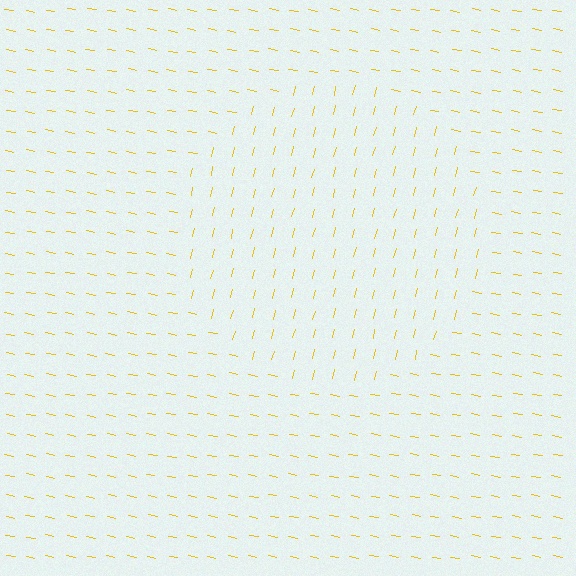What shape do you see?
I see a circle.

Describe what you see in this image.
The image is filled with small yellow line segments. A circle region in the image has lines oriented differently from the surrounding lines, creating a visible texture boundary.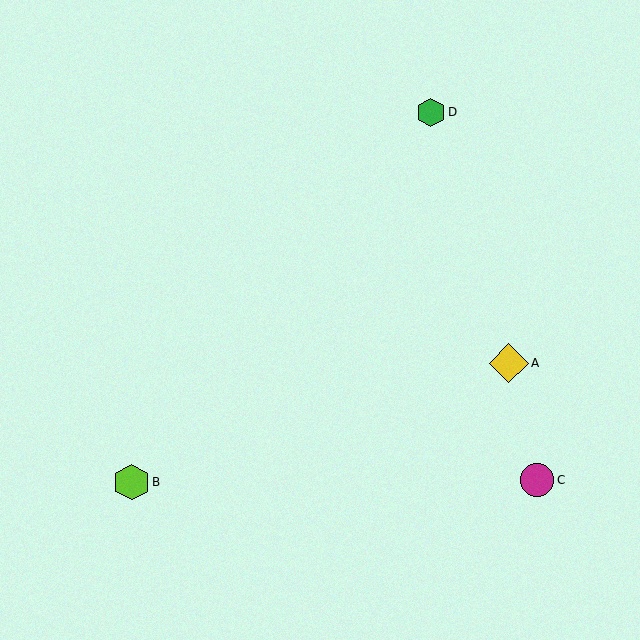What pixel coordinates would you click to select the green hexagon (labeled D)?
Click at (431, 112) to select the green hexagon D.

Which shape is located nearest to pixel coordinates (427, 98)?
The green hexagon (labeled D) at (431, 112) is nearest to that location.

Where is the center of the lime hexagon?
The center of the lime hexagon is at (131, 482).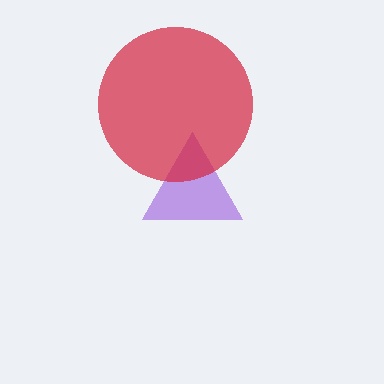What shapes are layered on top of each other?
The layered shapes are: a purple triangle, a red circle.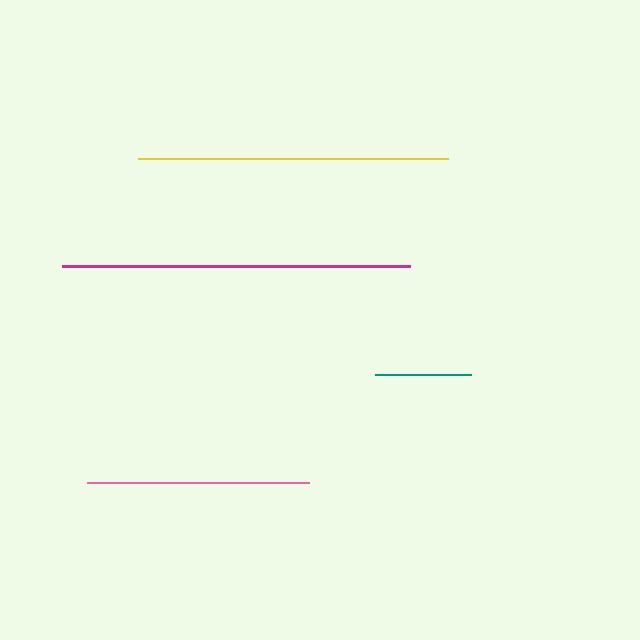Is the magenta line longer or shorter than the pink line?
The magenta line is longer than the pink line.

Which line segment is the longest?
The magenta line is the longest at approximately 348 pixels.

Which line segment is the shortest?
The teal line is the shortest at approximately 96 pixels.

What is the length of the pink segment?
The pink segment is approximately 222 pixels long.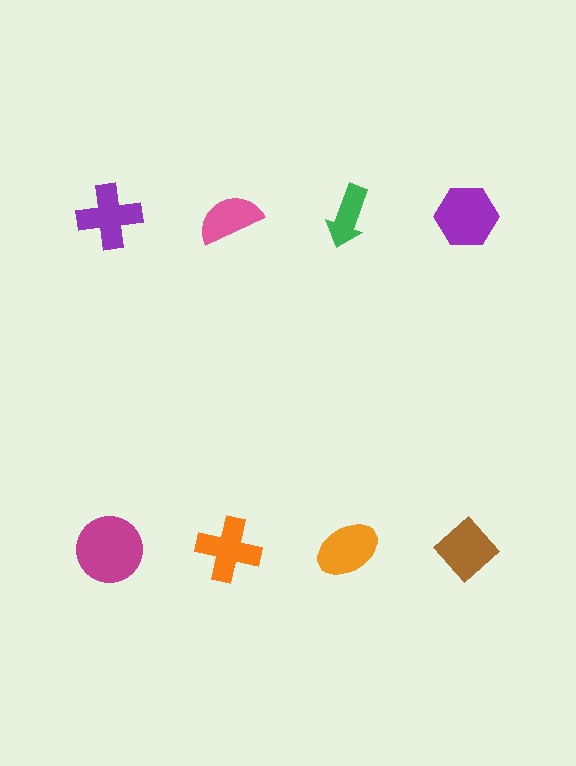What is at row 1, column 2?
A pink semicircle.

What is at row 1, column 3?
A green arrow.